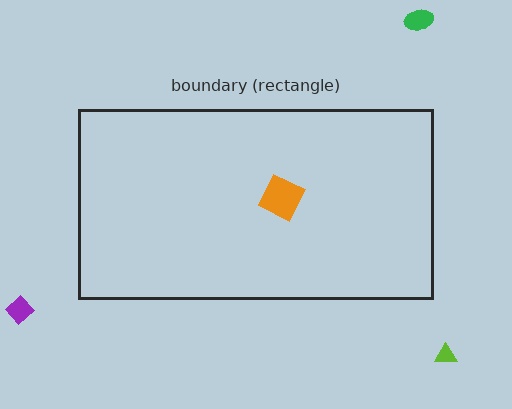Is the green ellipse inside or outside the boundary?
Outside.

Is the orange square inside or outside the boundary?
Inside.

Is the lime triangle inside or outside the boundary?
Outside.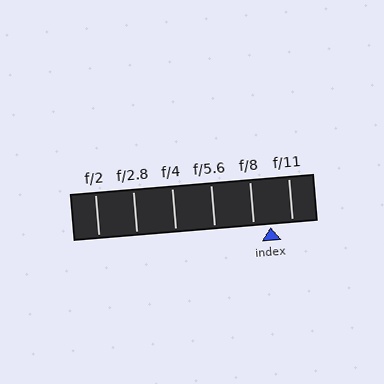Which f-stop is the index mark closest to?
The index mark is closest to f/8.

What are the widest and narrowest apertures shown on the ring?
The widest aperture shown is f/2 and the narrowest is f/11.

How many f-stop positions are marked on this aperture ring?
There are 6 f-stop positions marked.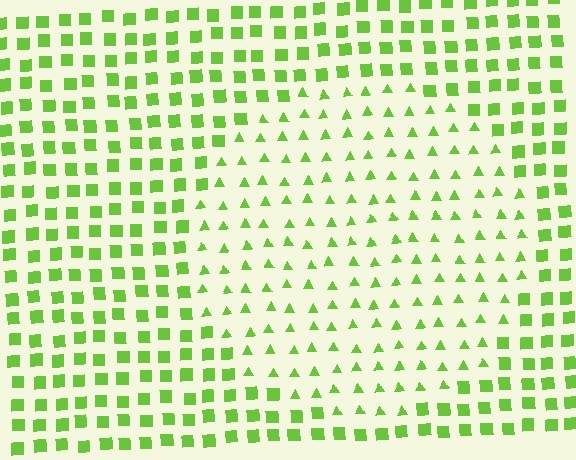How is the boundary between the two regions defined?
The boundary is defined by a change in element shape: triangles inside vs. squares outside. All elements share the same color and spacing.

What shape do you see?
I see a circle.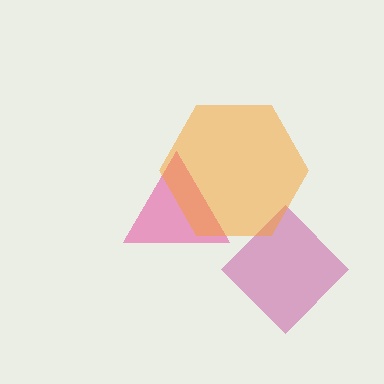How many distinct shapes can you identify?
There are 3 distinct shapes: a pink triangle, a magenta diamond, an orange hexagon.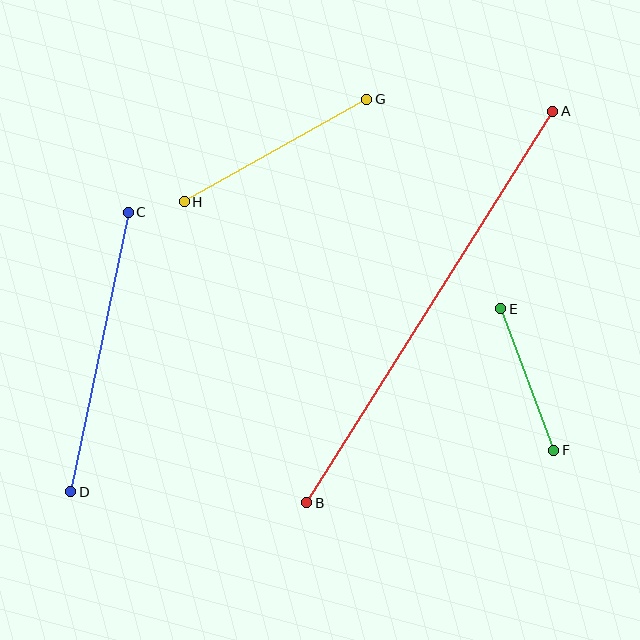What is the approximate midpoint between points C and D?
The midpoint is at approximately (99, 352) pixels.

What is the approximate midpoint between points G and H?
The midpoint is at approximately (276, 150) pixels.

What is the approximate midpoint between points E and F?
The midpoint is at approximately (527, 380) pixels.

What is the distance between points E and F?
The distance is approximately 151 pixels.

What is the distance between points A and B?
The distance is approximately 463 pixels.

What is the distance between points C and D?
The distance is approximately 285 pixels.